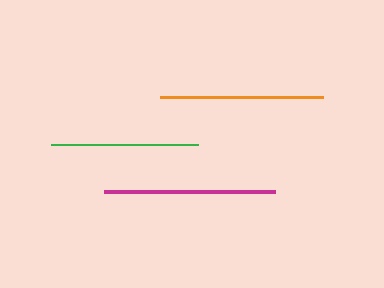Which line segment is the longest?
The magenta line is the longest at approximately 171 pixels.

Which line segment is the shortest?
The green line is the shortest at approximately 147 pixels.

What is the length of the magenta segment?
The magenta segment is approximately 171 pixels long.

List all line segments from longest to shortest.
From longest to shortest: magenta, orange, green.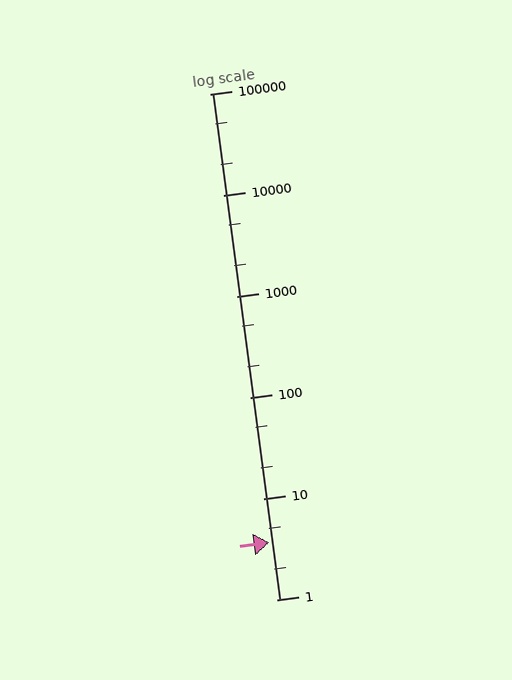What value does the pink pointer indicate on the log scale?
The pointer indicates approximately 3.7.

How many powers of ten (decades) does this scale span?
The scale spans 5 decades, from 1 to 100000.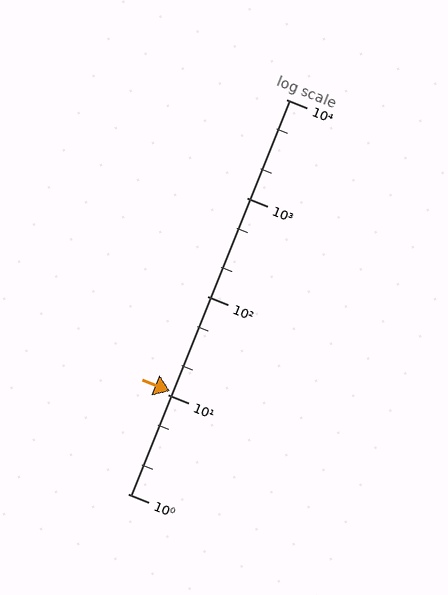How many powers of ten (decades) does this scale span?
The scale spans 4 decades, from 1 to 10000.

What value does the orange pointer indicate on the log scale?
The pointer indicates approximately 11.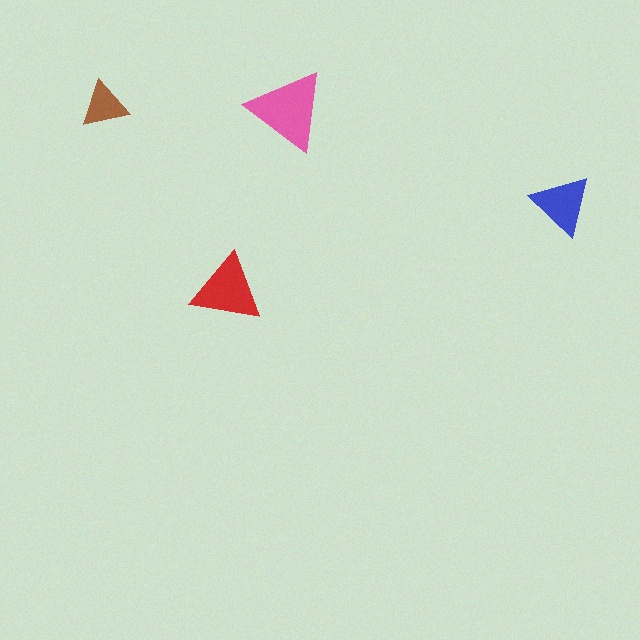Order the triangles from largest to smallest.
the pink one, the red one, the blue one, the brown one.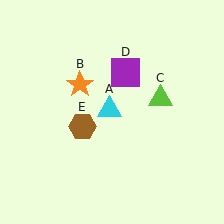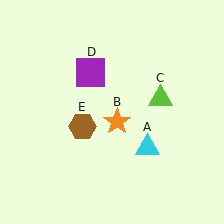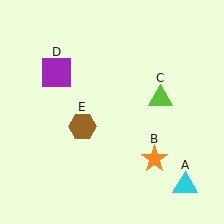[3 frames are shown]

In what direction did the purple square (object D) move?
The purple square (object D) moved left.